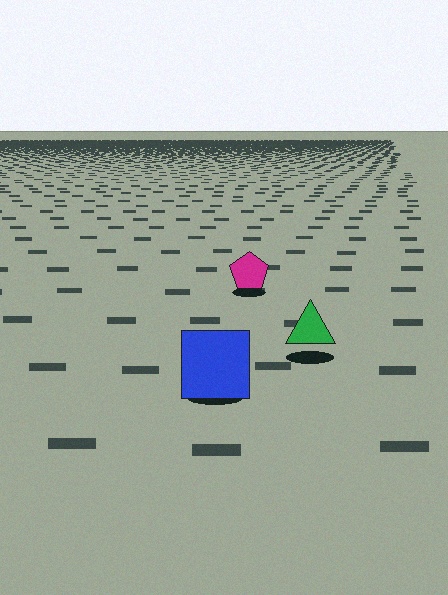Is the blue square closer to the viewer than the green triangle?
Yes. The blue square is closer — you can tell from the texture gradient: the ground texture is coarser near it.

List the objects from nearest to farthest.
From nearest to farthest: the blue square, the green triangle, the magenta pentagon.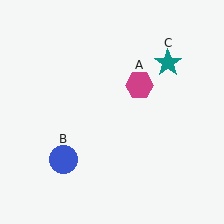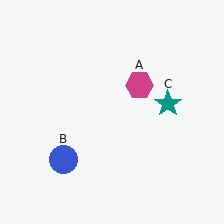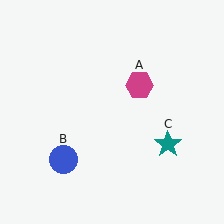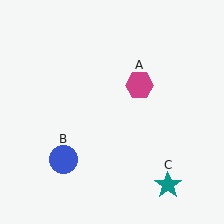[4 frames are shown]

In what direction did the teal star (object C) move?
The teal star (object C) moved down.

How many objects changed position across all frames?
1 object changed position: teal star (object C).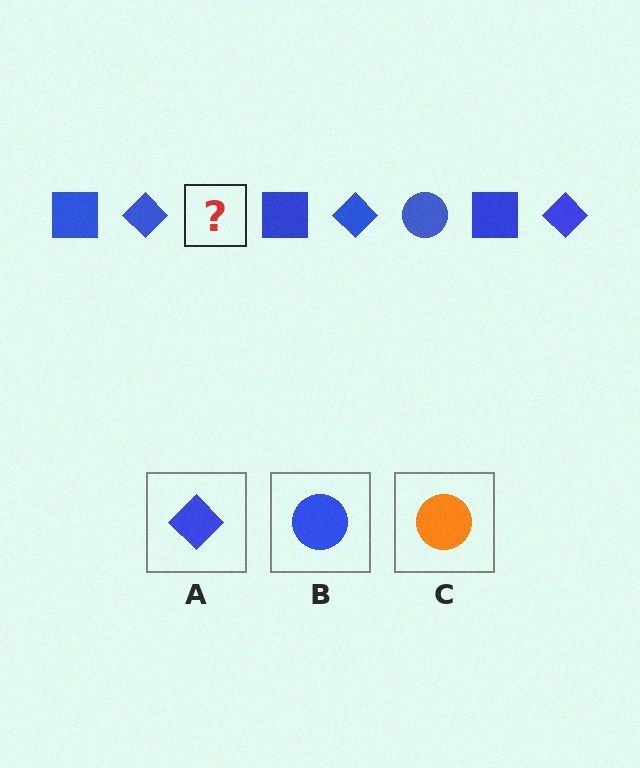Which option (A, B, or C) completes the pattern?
B.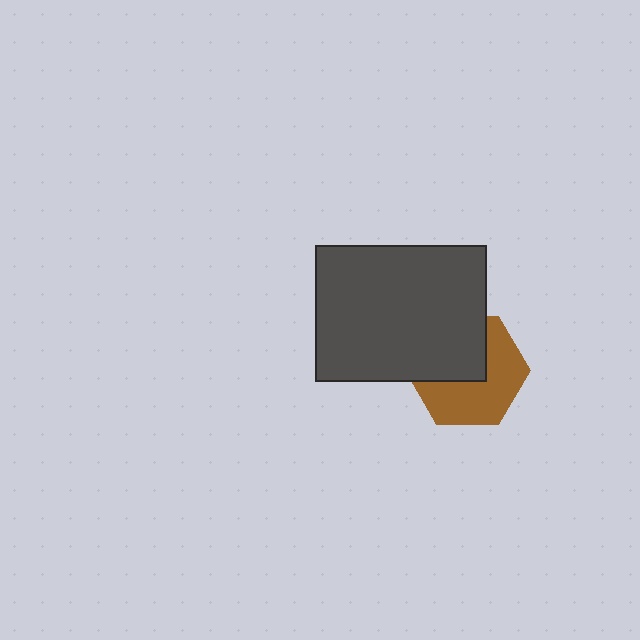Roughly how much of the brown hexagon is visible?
About half of it is visible (roughly 56%).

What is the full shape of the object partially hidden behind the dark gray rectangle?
The partially hidden object is a brown hexagon.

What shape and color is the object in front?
The object in front is a dark gray rectangle.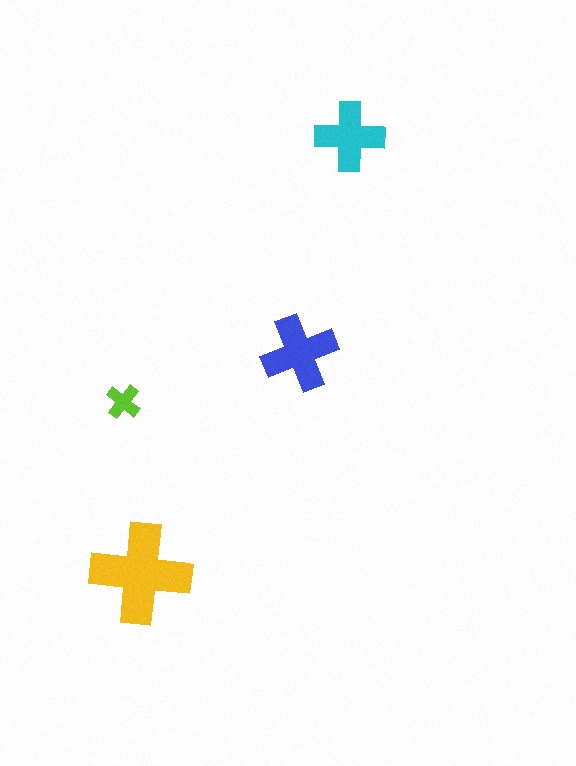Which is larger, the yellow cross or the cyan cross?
The yellow one.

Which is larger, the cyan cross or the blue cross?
The blue one.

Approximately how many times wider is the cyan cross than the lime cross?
About 2 times wider.